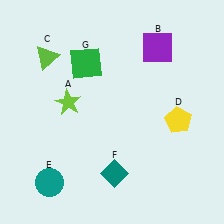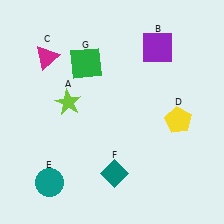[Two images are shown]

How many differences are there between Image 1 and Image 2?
There is 1 difference between the two images.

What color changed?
The triangle (C) changed from lime in Image 1 to magenta in Image 2.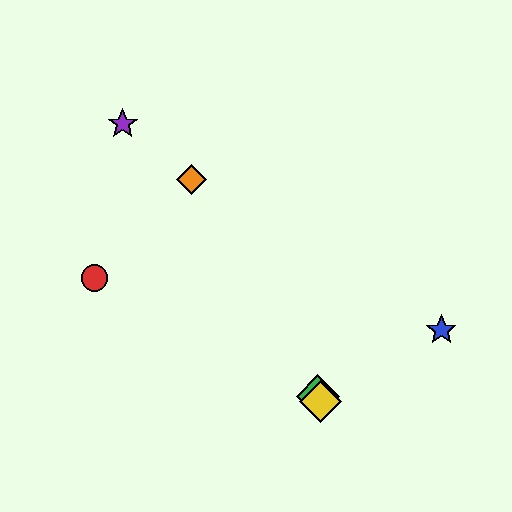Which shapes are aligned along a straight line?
The green diamond, the yellow diamond, the orange diamond are aligned along a straight line.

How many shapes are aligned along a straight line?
3 shapes (the green diamond, the yellow diamond, the orange diamond) are aligned along a straight line.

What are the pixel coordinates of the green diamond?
The green diamond is at (318, 397).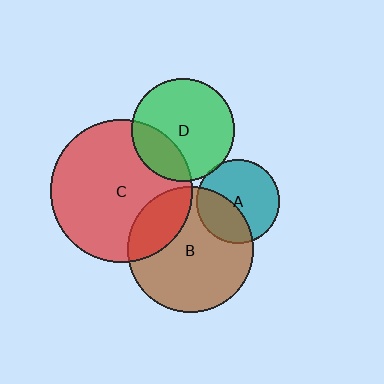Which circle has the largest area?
Circle C (red).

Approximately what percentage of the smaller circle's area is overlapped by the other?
Approximately 35%.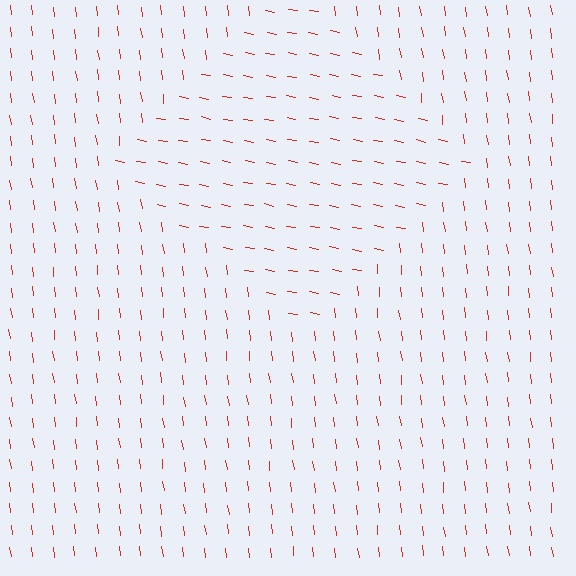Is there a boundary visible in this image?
Yes, there is a texture boundary formed by a change in line orientation.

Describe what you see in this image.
The image is filled with small red line segments. A diamond region in the image has lines oriented differently from the surrounding lines, creating a visible texture boundary.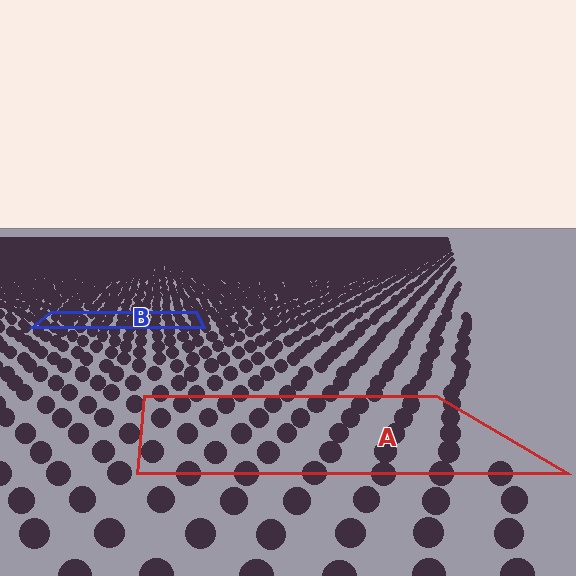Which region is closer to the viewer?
Region A is closer. The texture elements there are larger and more spread out.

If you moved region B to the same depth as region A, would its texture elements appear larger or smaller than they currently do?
They would appear larger. At a closer depth, the same texture elements are projected at a bigger on-screen size.